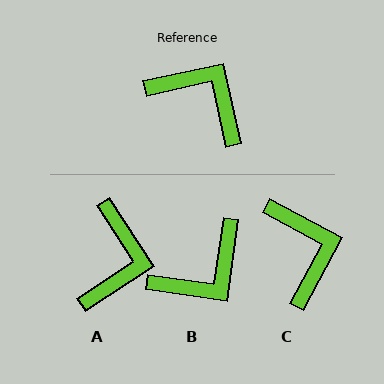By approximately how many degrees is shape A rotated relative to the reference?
Approximately 69 degrees clockwise.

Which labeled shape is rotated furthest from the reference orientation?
B, about 110 degrees away.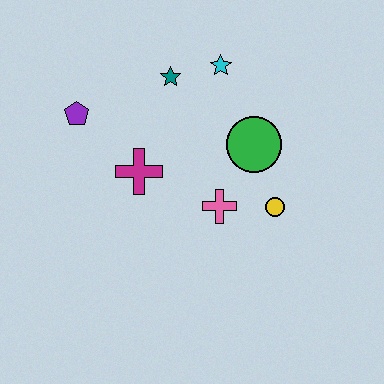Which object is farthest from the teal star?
The yellow circle is farthest from the teal star.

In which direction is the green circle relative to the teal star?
The green circle is to the right of the teal star.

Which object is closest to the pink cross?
The yellow circle is closest to the pink cross.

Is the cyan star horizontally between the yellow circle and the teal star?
Yes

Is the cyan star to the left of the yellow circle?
Yes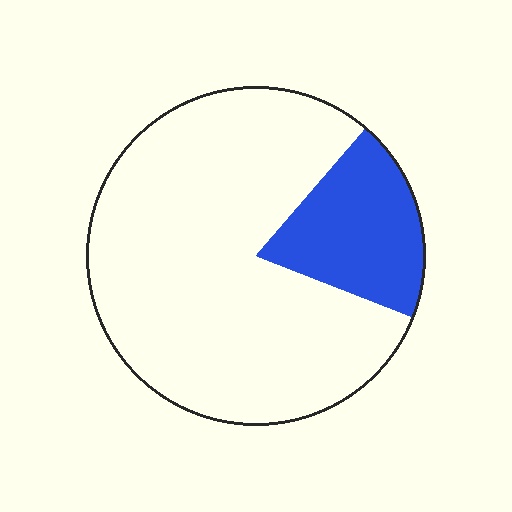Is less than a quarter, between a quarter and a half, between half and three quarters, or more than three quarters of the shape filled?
Less than a quarter.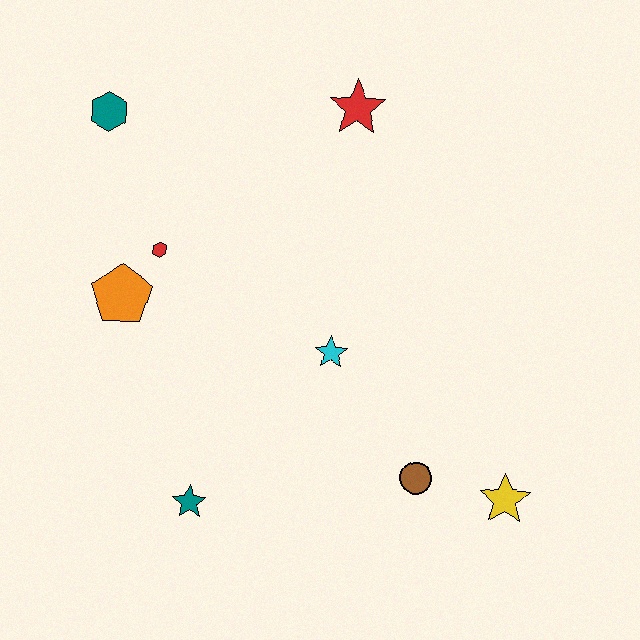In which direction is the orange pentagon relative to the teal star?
The orange pentagon is above the teal star.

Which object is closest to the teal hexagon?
The red hexagon is closest to the teal hexagon.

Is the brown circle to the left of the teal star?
No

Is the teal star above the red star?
No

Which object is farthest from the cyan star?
The teal hexagon is farthest from the cyan star.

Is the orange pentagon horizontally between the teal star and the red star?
No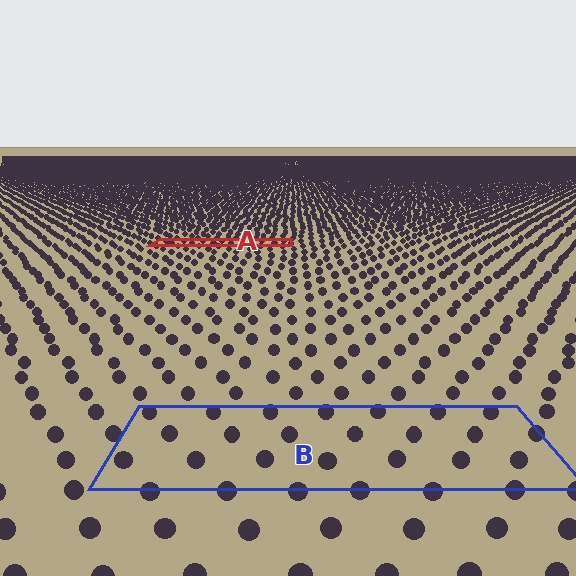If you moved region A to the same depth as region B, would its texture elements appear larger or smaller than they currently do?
They would appear larger. At a closer depth, the same texture elements are projected at a bigger on-screen size.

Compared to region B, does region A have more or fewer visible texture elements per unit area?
Region A has more texture elements per unit area — they are packed more densely because it is farther away.